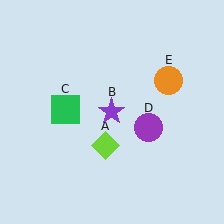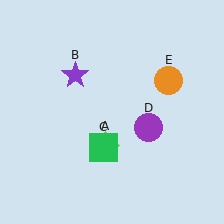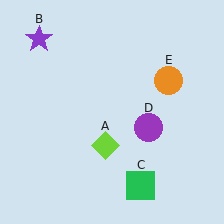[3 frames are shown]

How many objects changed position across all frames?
2 objects changed position: purple star (object B), green square (object C).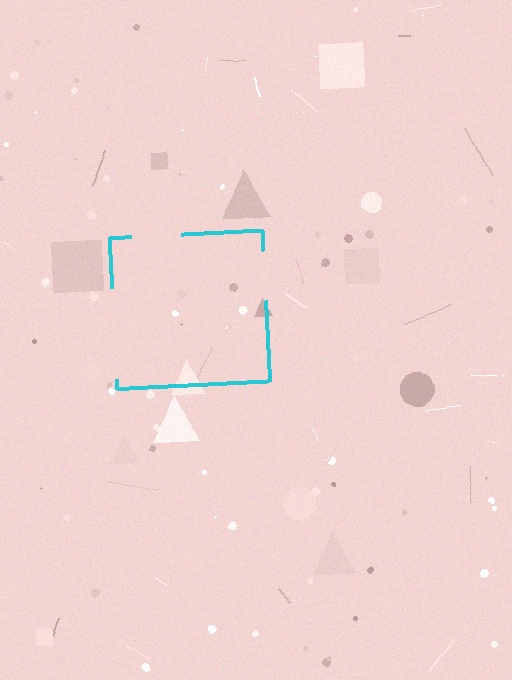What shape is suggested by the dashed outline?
The dashed outline suggests a square.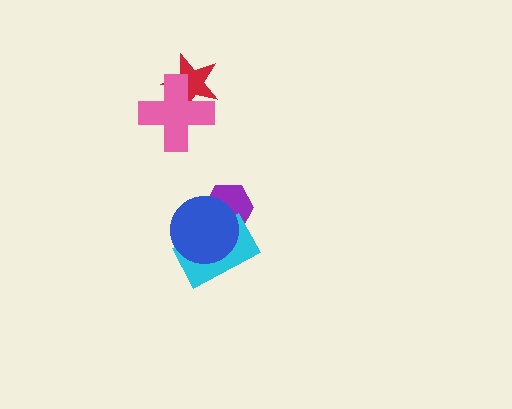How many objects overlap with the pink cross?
1 object overlaps with the pink cross.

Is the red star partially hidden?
Yes, it is partially covered by another shape.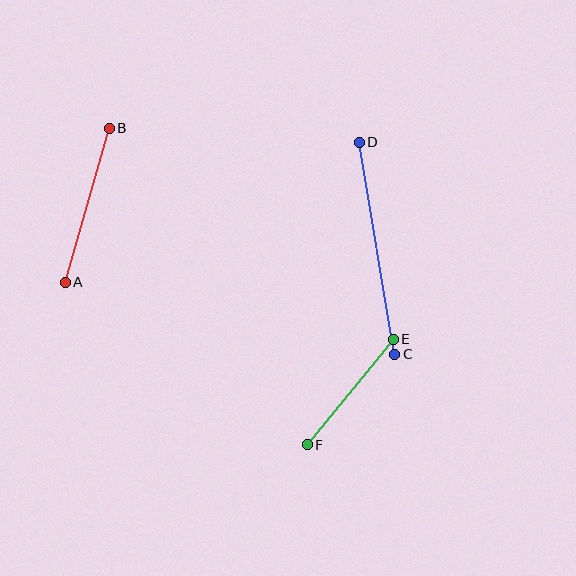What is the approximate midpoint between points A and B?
The midpoint is at approximately (87, 205) pixels.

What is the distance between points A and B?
The distance is approximately 160 pixels.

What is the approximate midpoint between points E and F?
The midpoint is at approximately (350, 392) pixels.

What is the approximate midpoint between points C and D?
The midpoint is at approximately (377, 248) pixels.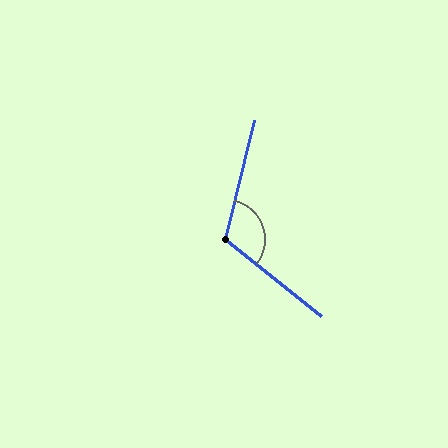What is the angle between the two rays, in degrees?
Approximately 116 degrees.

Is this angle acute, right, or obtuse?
It is obtuse.